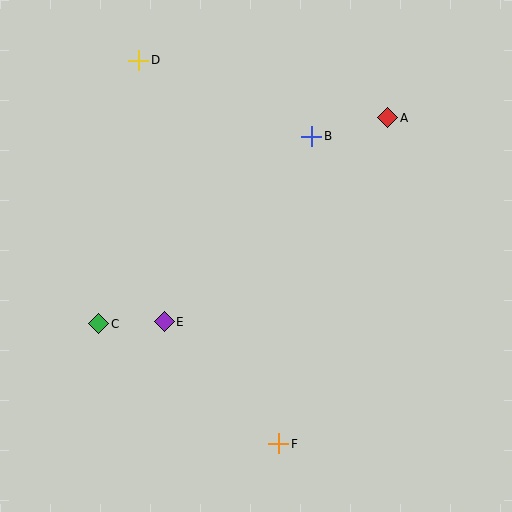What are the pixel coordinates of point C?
Point C is at (99, 324).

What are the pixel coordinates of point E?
Point E is at (164, 322).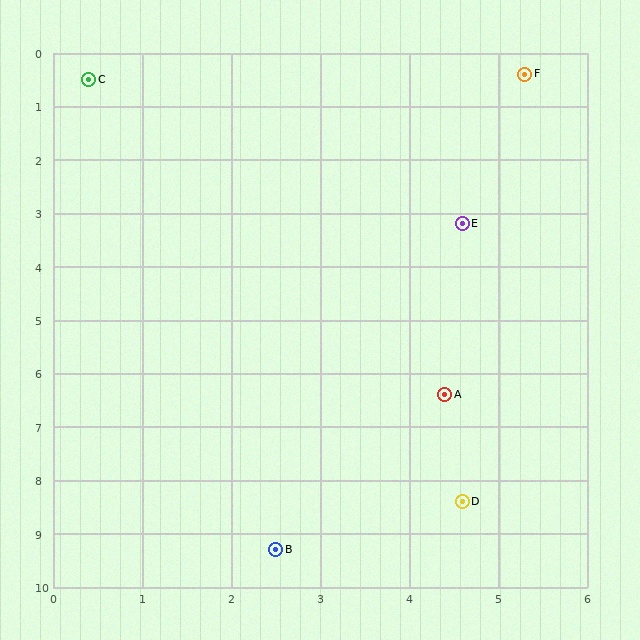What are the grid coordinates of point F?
Point F is at approximately (5.3, 0.4).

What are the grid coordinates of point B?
Point B is at approximately (2.5, 9.3).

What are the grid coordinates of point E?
Point E is at approximately (4.6, 3.2).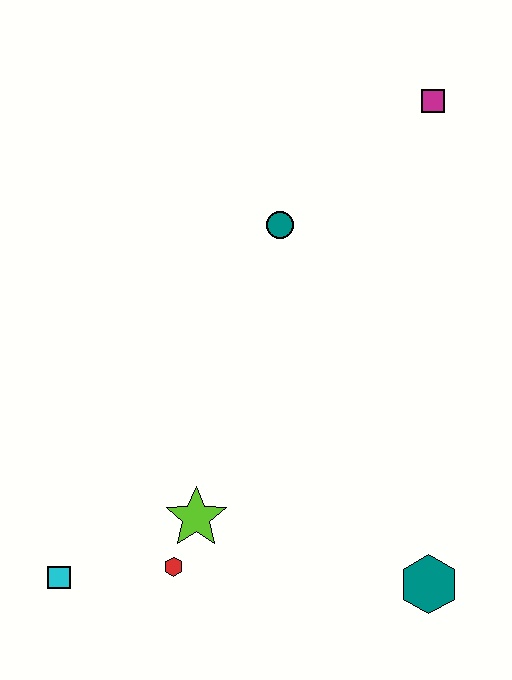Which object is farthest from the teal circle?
The cyan square is farthest from the teal circle.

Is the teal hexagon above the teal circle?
No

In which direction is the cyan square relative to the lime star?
The cyan square is to the left of the lime star.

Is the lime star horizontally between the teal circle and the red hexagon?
Yes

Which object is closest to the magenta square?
The teal circle is closest to the magenta square.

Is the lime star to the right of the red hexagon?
Yes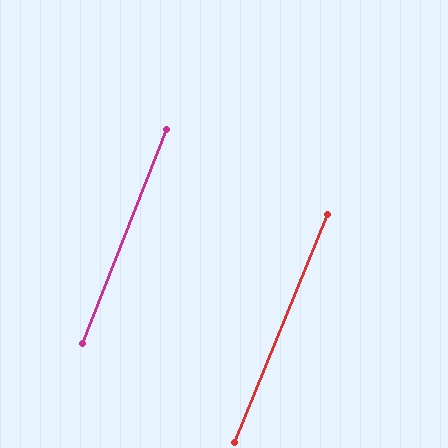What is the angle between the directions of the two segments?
Approximately 1 degree.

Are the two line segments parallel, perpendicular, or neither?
Parallel — their directions differ by only 0.8°.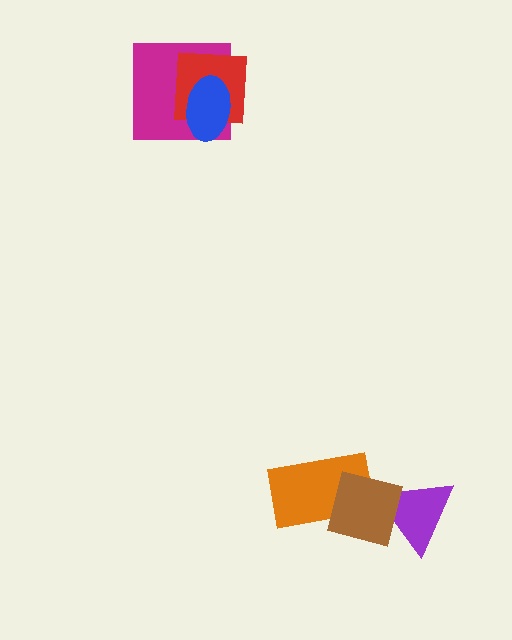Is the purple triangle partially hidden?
Yes, it is partially covered by another shape.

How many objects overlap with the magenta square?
2 objects overlap with the magenta square.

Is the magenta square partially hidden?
Yes, it is partially covered by another shape.